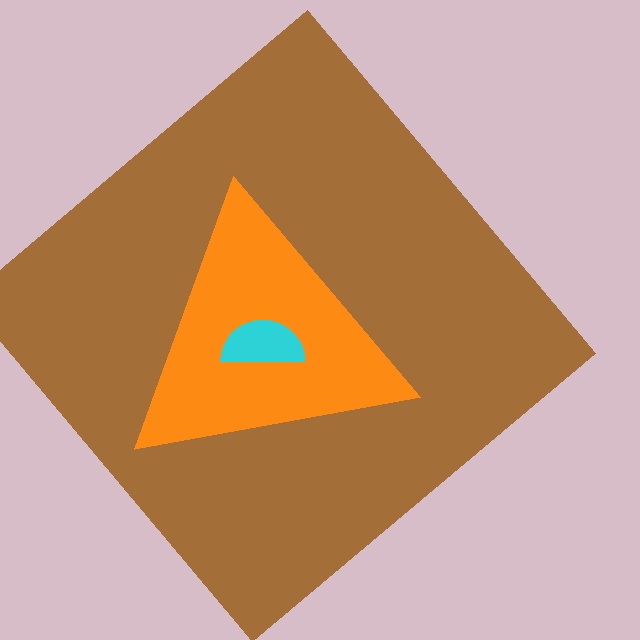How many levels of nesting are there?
3.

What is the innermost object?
The cyan semicircle.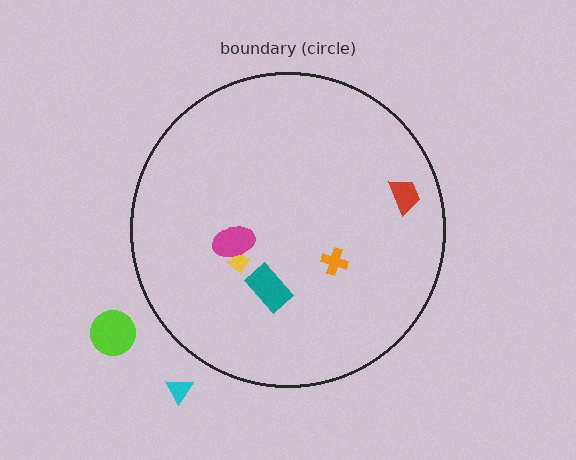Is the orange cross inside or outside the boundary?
Inside.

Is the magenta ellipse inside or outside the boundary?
Inside.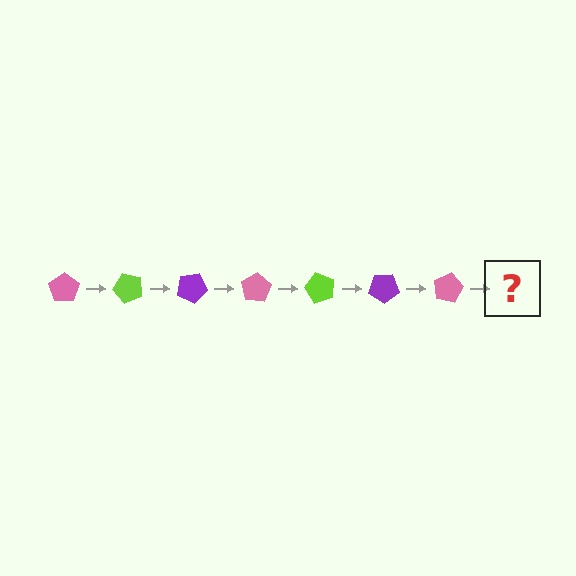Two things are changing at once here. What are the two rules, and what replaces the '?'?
The two rules are that it rotates 50 degrees each step and the color cycles through pink, lime, and purple. The '?' should be a lime pentagon, rotated 350 degrees from the start.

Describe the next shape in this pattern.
It should be a lime pentagon, rotated 350 degrees from the start.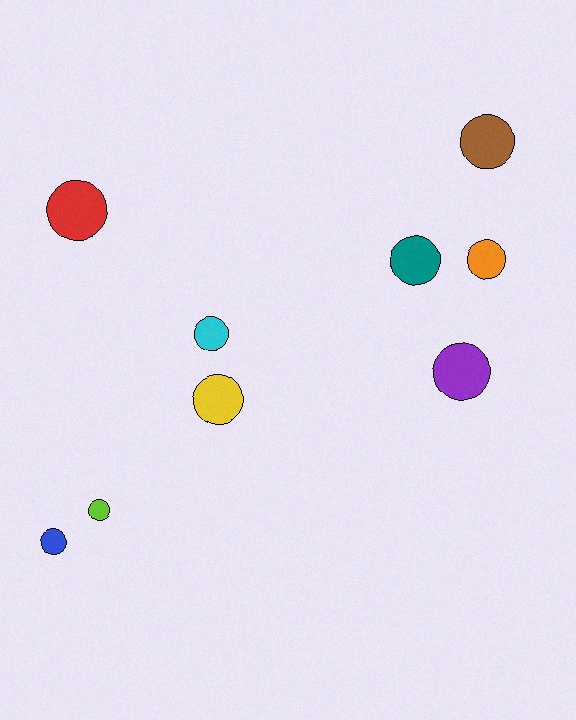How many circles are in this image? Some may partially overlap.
There are 9 circles.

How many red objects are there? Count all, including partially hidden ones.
There is 1 red object.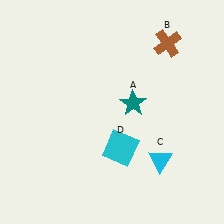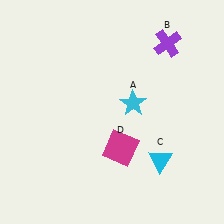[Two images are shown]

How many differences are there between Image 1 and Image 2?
There are 3 differences between the two images.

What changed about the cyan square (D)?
In Image 1, D is cyan. In Image 2, it changed to magenta.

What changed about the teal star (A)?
In Image 1, A is teal. In Image 2, it changed to cyan.